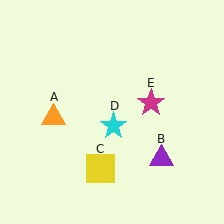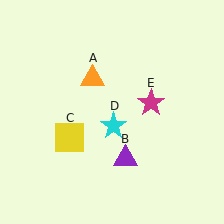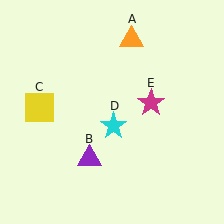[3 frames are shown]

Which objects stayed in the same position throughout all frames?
Cyan star (object D) and magenta star (object E) remained stationary.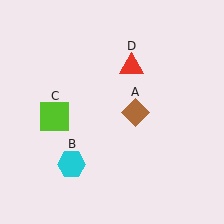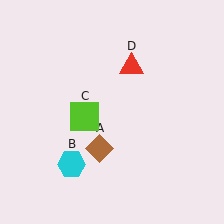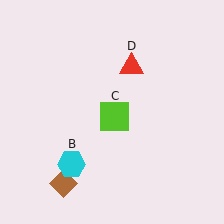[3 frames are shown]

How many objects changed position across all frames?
2 objects changed position: brown diamond (object A), lime square (object C).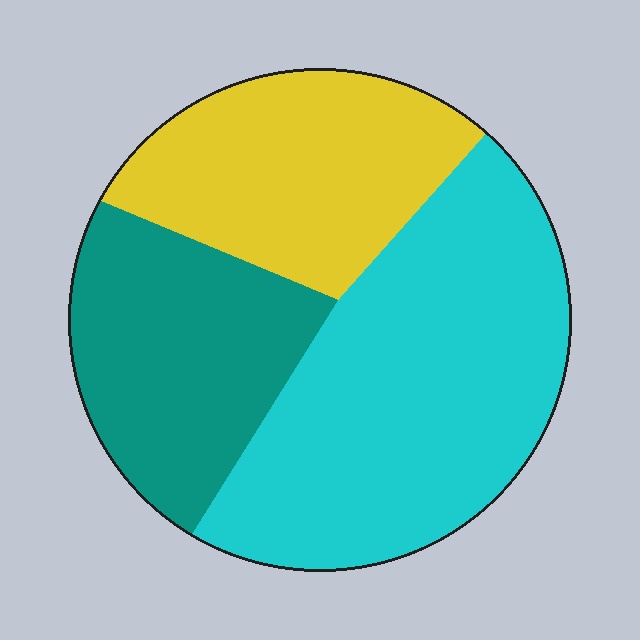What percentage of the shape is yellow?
Yellow takes up about one quarter (1/4) of the shape.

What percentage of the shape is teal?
Teal takes up about one quarter (1/4) of the shape.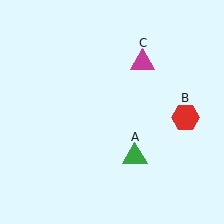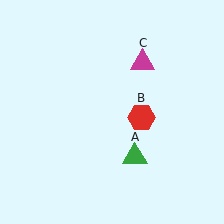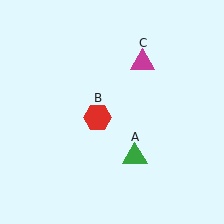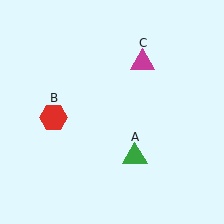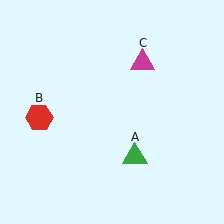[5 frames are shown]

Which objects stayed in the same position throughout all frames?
Green triangle (object A) and magenta triangle (object C) remained stationary.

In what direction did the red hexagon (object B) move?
The red hexagon (object B) moved left.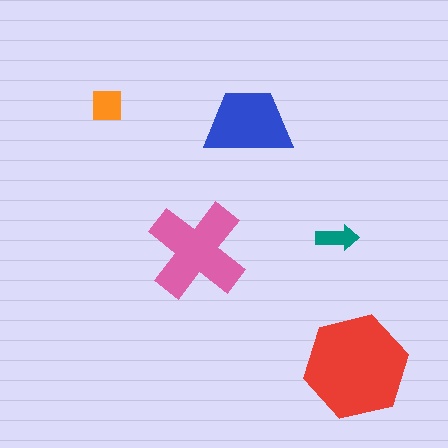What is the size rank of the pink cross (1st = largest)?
2nd.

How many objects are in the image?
There are 5 objects in the image.